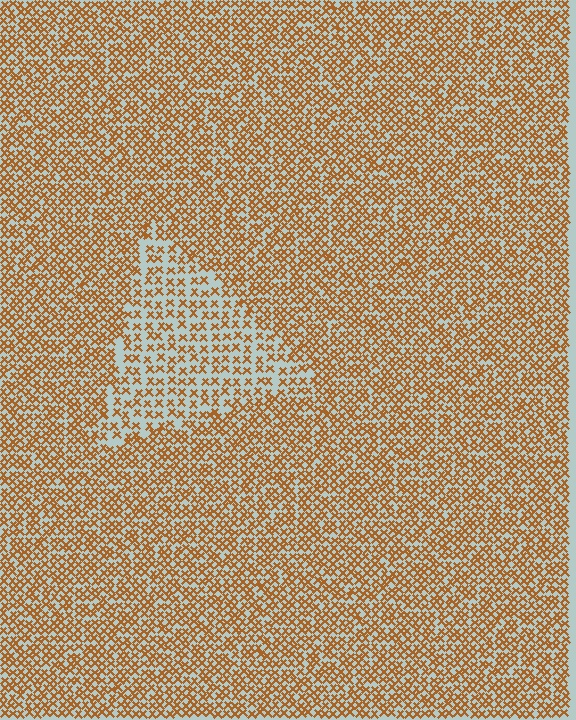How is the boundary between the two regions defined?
The boundary is defined by a change in element density (approximately 1.8x ratio). All elements are the same color, size, and shape.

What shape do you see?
I see a triangle.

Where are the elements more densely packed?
The elements are more densely packed outside the triangle boundary.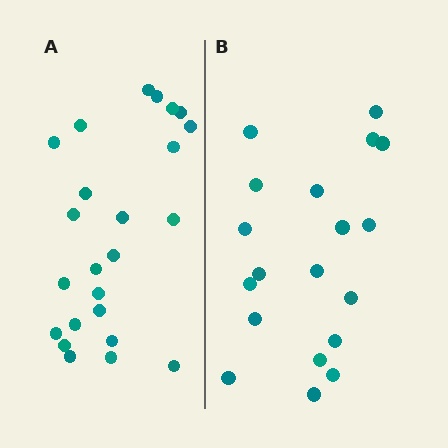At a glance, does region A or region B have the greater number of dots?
Region A (the left region) has more dots.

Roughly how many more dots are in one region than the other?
Region A has about 5 more dots than region B.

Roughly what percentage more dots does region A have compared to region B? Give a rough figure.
About 25% more.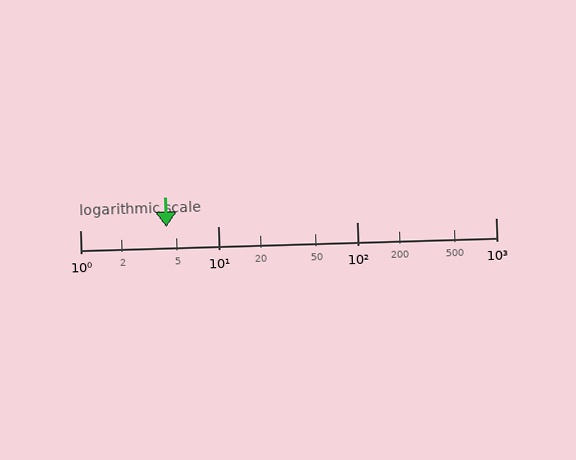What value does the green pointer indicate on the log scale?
The pointer indicates approximately 4.2.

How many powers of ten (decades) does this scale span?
The scale spans 3 decades, from 1 to 1000.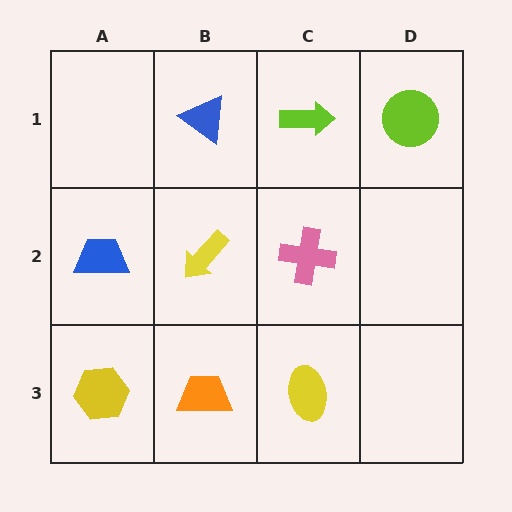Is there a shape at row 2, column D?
No, that cell is empty.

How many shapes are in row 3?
3 shapes.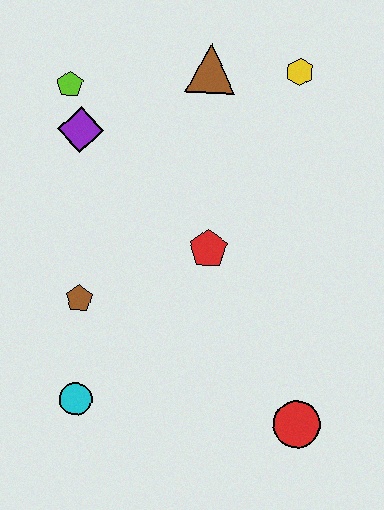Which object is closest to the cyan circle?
The brown pentagon is closest to the cyan circle.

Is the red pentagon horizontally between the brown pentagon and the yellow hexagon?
Yes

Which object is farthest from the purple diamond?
The red circle is farthest from the purple diamond.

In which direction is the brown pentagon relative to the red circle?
The brown pentagon is to the left of the red circle.